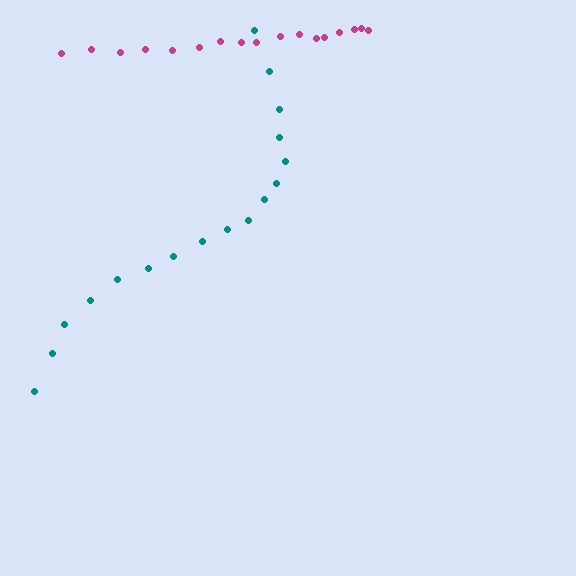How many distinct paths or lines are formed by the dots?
There are 2 distinct paths.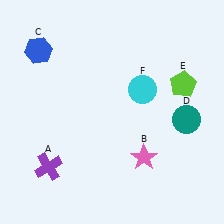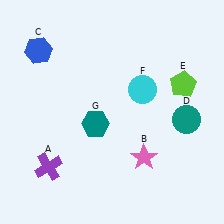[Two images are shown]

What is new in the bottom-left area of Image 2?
A teal hexagon (G) was added in the bottom-left area of Image 2.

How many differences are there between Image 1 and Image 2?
There is 1 difference between the two images.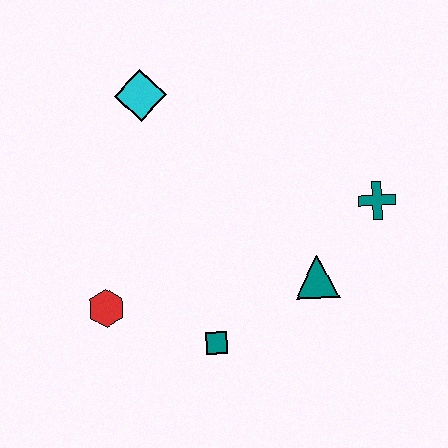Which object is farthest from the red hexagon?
The teal cross is farthest from the red hexagon.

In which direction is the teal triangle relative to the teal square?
The teal triangle is to the right of the teal square.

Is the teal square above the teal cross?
No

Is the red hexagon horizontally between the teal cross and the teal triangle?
No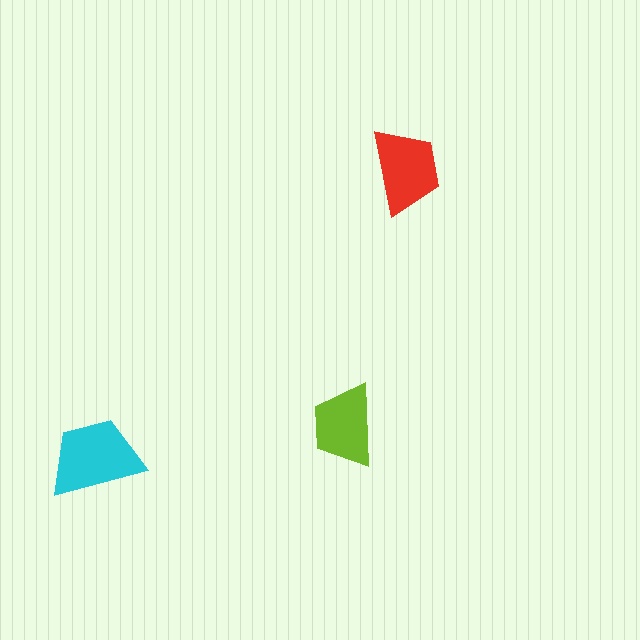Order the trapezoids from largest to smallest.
the cyan one, the red one, the lime one.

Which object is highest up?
The red trapezoid is topmost.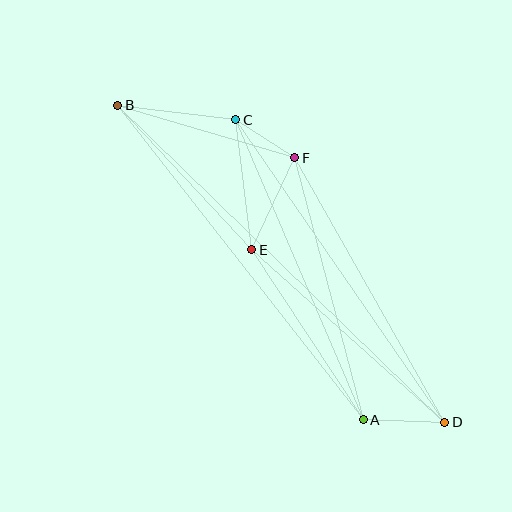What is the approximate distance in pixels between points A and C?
The distance between A and C is approximately 326 pixels.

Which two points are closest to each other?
Points C and F are closest to each other.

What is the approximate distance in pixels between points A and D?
The distance between A and D is approximately 81 pixels.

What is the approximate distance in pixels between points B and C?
The distance between B and C is approximately 119 pixels.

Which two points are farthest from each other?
Points B and D are farthest from each other.